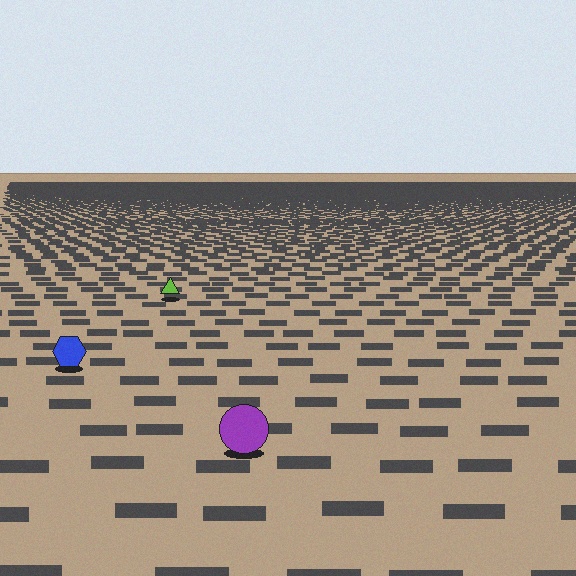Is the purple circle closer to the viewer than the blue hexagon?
Yes. The purple circle is closer — you can tell from the texture gradient: the ground texture is coarser near it.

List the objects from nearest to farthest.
From nearest to farthest: the purple circle, the blue hexagon, the lime triangle.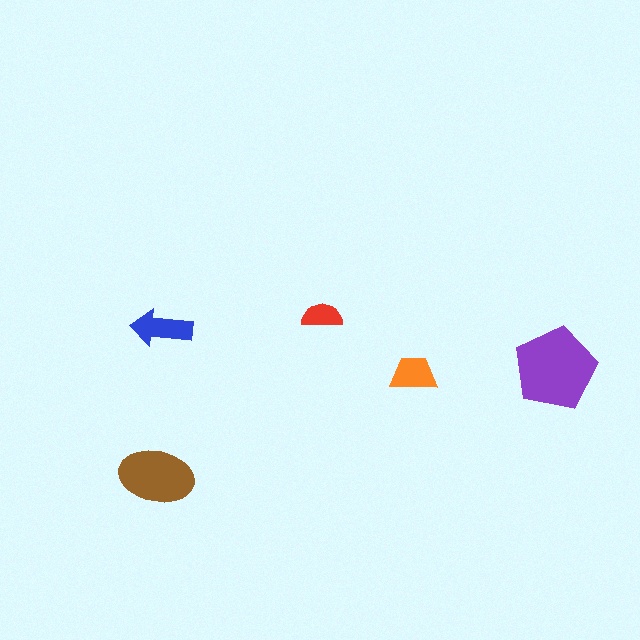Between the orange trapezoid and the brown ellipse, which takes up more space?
The brown ellipse.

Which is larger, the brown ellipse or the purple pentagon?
The purple pentagon.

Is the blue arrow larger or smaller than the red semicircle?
Larger.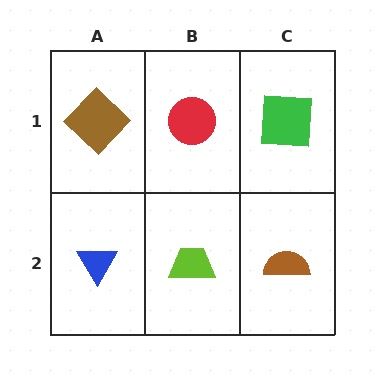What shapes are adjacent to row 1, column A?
A blue triangle (row 2, column A), a red circle (row 1, column B).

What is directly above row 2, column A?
A brown diamond.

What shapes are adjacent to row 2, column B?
A red circle (row 1, column B), a blue triangle (row 2, column A), a brown semicircle (row 2, column C).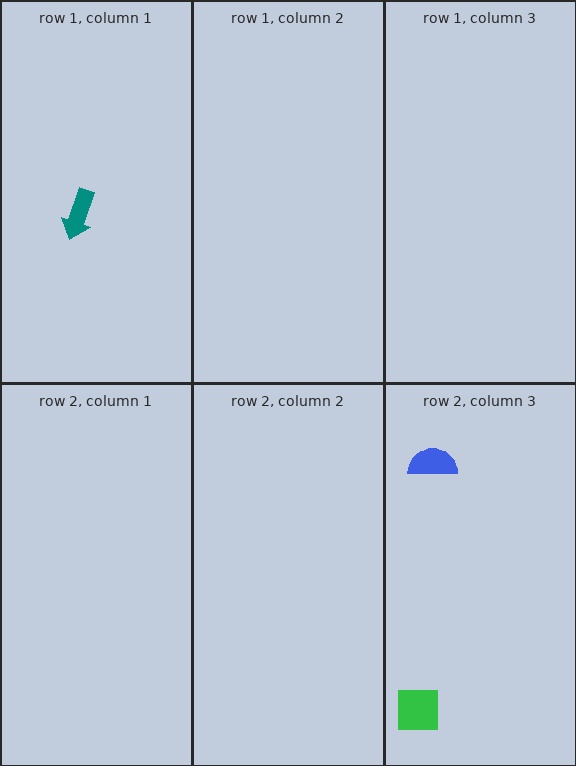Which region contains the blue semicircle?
The row 2, column 3 region.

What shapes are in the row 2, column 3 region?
The green square, the blue semicircle.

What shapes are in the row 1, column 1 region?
The teal arrow.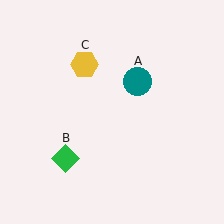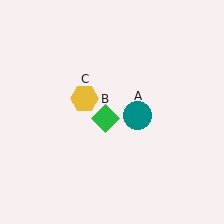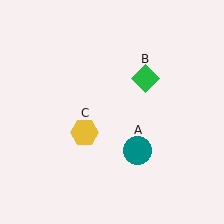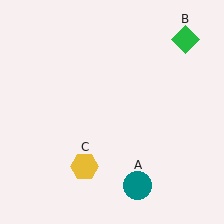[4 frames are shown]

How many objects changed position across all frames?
3 objects changed position: teal circle (object A), green diamond (object B), yellow hexagon (object C).